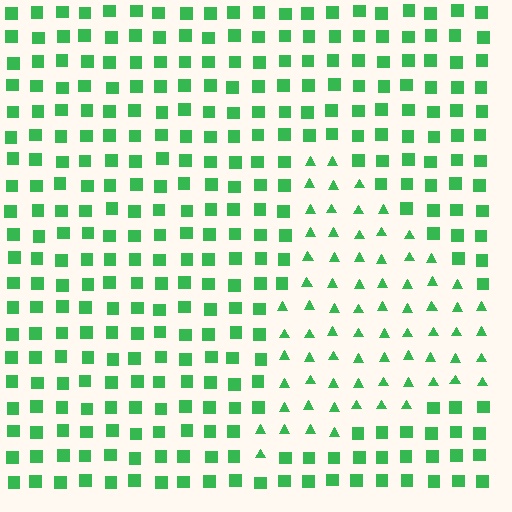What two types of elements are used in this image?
The image uses triangles inside the triangle region and squares outside it.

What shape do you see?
I see a triangle.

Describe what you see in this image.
The image is filled with small green elements arranged in a uniform grid. A triangle-shaped region contains triangles, while the surrounding area contains squares. The boundary is defined purely by the change in element shape.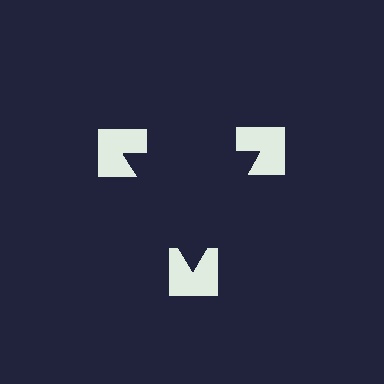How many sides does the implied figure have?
3 sides.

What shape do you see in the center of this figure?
An illusory triangle — its edges are inferred from the aligned wedge cuts in the notched squares, not physically drawn.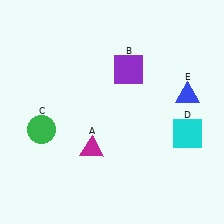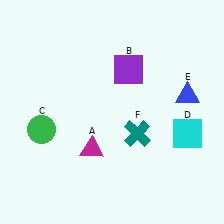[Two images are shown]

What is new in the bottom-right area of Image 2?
A teal cross (F) was added in the bottom-right area of Image 2.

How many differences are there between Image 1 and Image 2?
There is 1 difference between the two images.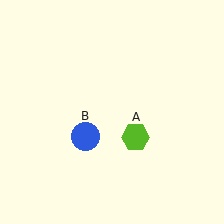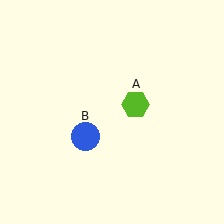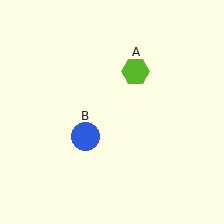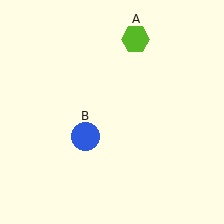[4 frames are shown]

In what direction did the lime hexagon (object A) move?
The lime hexagon (object A) moved up.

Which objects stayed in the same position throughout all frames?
Blue circle (object B) remained stationary.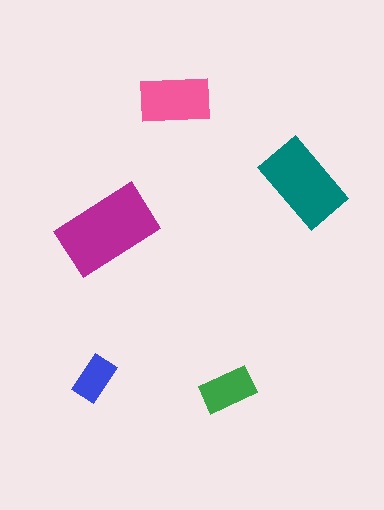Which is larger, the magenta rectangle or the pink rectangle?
The magenta one.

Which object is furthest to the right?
The teal rectangle is rightmost.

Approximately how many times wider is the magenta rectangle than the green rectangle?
About 2 times wider.